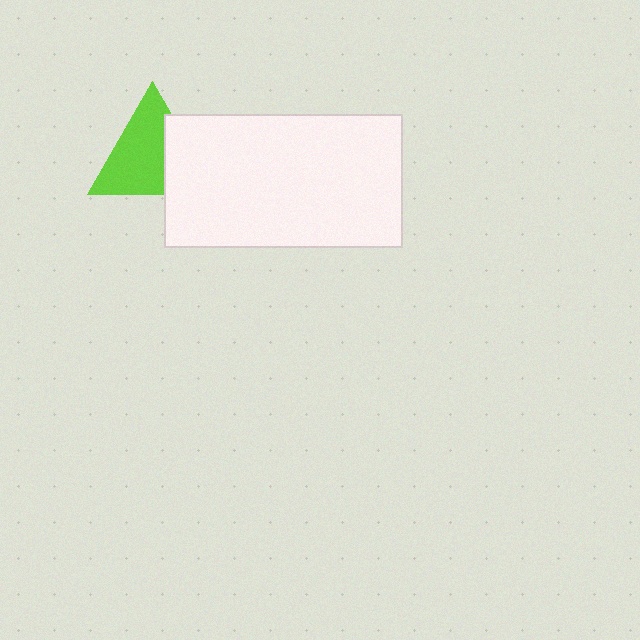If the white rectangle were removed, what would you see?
You would see the complete lime triangle.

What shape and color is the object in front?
The object in front is a white rectangle.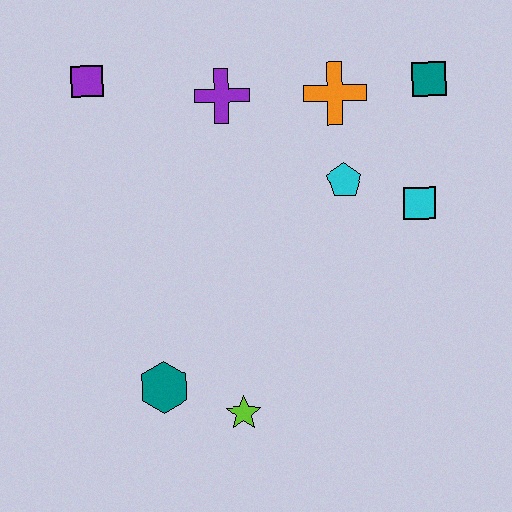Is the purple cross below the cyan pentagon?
No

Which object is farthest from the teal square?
The teal hexagon is farthest from the teal square.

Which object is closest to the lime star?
The teal hexagon is closest to the lime star.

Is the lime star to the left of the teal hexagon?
No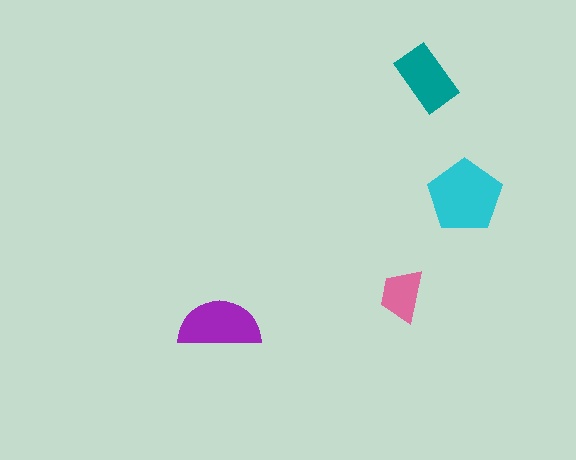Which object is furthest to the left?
The purple semicircle is leftmost.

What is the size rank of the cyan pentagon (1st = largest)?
1st.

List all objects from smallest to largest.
The pink trapezoid, the teal rectangle, the purple semicircle, the cyan pentagon.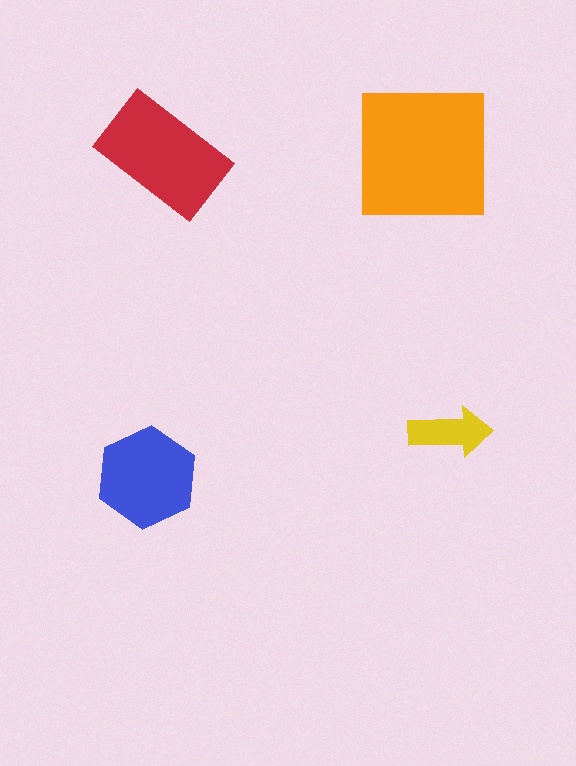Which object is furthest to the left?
The blue hexagon is leftmost.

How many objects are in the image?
There are 4 objects in the image.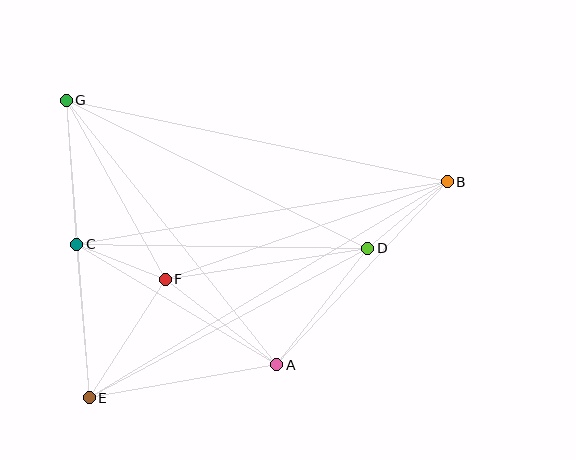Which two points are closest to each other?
Points C and F are closest to each other.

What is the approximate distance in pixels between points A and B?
The distance between A and B is approximately 250 pixels.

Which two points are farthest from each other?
Points B and E are farthest from each other.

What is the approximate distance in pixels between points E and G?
The distance between E and G is approximately 299 pixels.